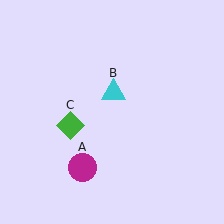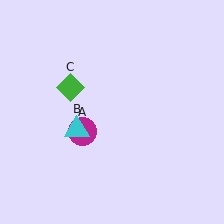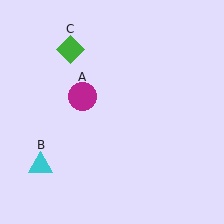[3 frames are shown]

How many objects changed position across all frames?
3 objects changed position: magenta circle (object A), cyan triangle (object B), green diamond (object C).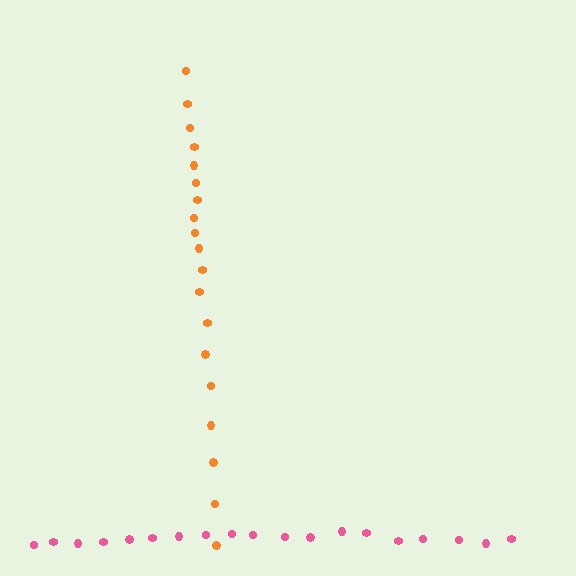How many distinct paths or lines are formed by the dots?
There are 2 distinct paths.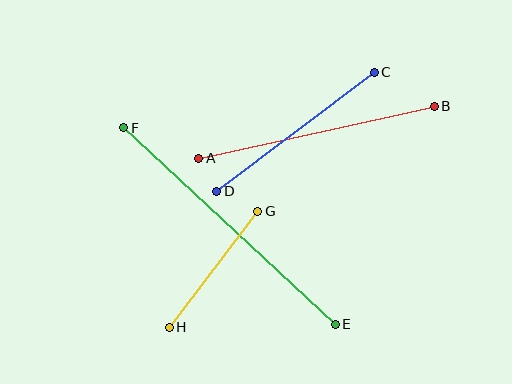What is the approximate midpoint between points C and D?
The midpoint is at approximately (295, 132) pixels.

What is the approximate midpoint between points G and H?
The midpoint is at approximately (213, 269) pixels.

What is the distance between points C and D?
The distance is approximately 197 pixels.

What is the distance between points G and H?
The distance is approximately 145 pixels.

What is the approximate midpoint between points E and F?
The midpoint is at approximately (230, 226) pixels.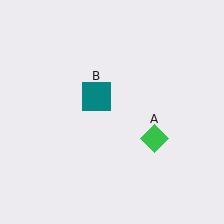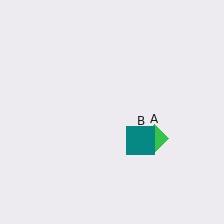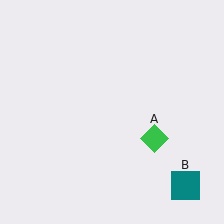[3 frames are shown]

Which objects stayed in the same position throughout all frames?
Green diamond (object A) remained stationary.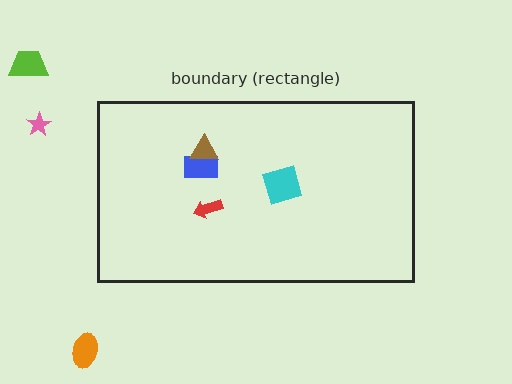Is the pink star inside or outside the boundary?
Outside.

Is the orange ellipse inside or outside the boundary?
Outside.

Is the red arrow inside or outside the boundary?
Inside.